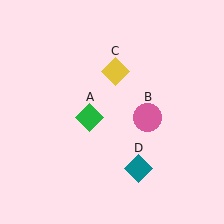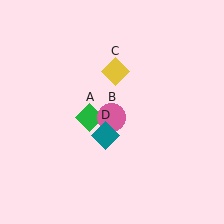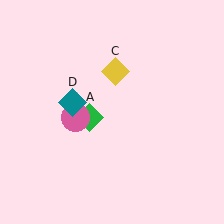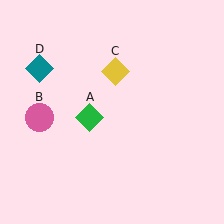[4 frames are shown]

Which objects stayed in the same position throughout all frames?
Green diamond (object A) and yellow diamond (object C) remained stationary.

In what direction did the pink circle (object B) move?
The pink circle (object B) moved left.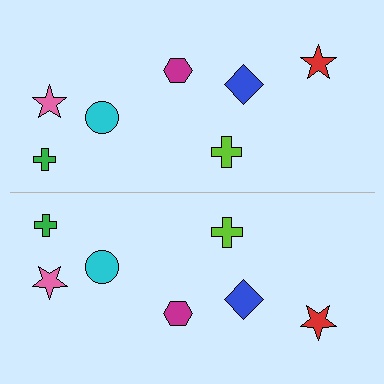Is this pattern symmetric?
Yes, this pattern has bilateral (reflection) symmetry.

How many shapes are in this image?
There are 14 shapes in this image.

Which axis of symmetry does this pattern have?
The pattern has a horizontal axis of symmetry running through the center of the image.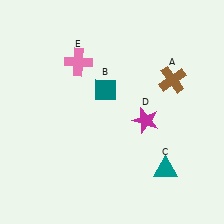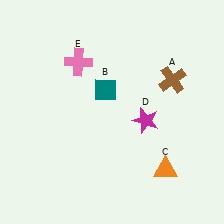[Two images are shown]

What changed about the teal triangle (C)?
In Image 1, C is teal. In Image 2, it changed to orange.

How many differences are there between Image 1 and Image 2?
There is 1 difference between the two images.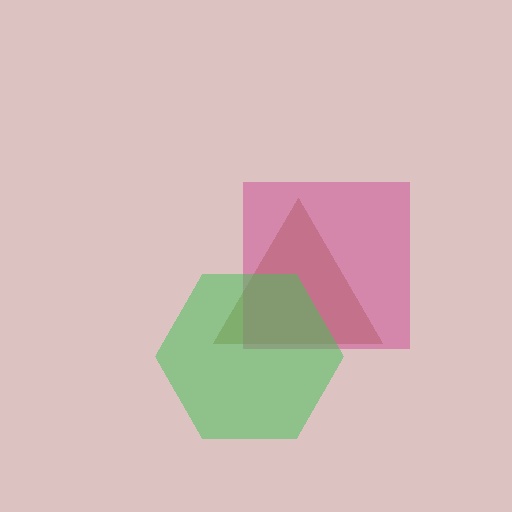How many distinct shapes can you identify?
There are 3 distinct shapes: a brown triangle, a magenta square, a green hexagon.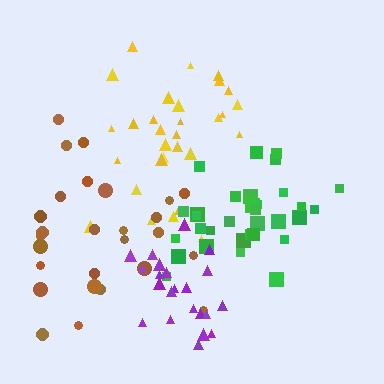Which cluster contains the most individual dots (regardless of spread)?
Green (32).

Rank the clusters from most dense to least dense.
purple, yellow, green, brown.